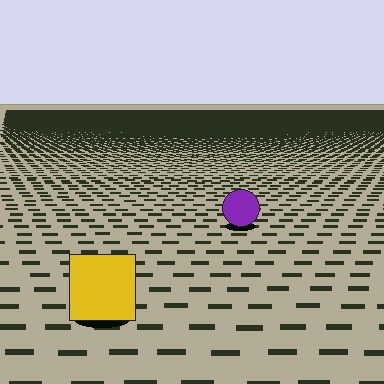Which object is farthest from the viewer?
The purple circle is farthest from the viewer. It appears smaller and the ground texture around it is denser.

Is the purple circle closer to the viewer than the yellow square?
No. The yellow square is closer — you can tell from the texture gradient: the ground texture is coarser near it.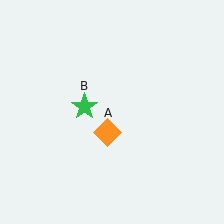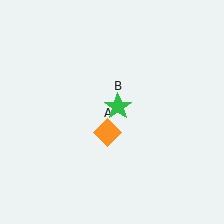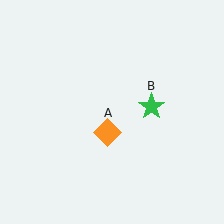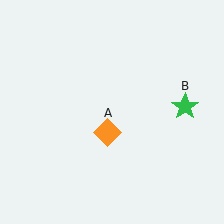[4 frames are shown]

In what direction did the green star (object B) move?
The green star (object B) moved right.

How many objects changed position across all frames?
1 object changed position: green star (object B).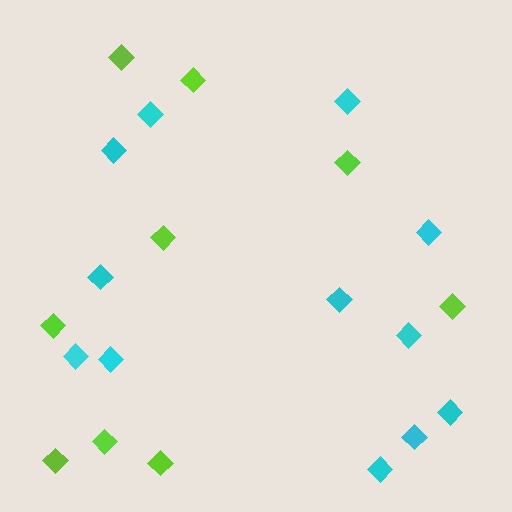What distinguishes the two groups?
There are 2 groups: one group of lime diamonds (9) and one group of cyan diamonds (12).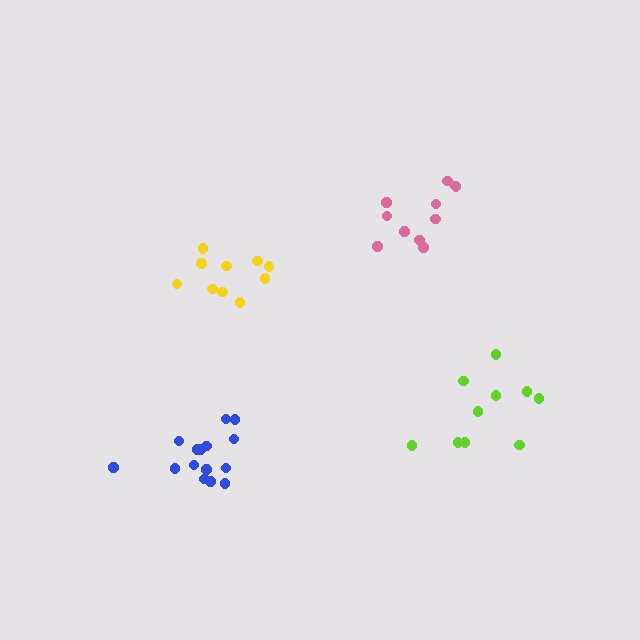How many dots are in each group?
Group 1: 11 dots, Group 2: 10 dots, Group 3: 10 dots, Group 4: 15 dots (46 total).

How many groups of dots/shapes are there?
There are 4 groups.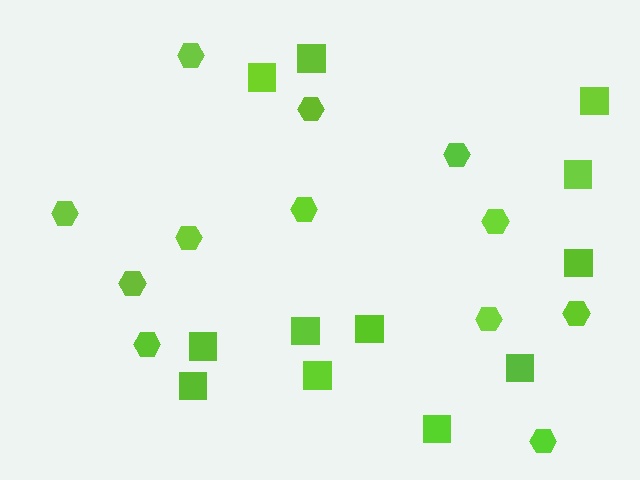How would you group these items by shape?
There are 2 groups: one group of squares (12) and one group of hexagons (12).